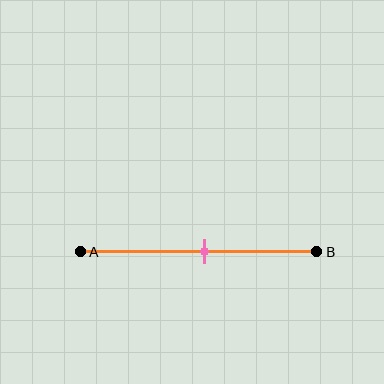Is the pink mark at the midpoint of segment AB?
Yes, the mark is approximately at the midpoint.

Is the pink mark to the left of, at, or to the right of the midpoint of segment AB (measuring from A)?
The pink mark is approximately at the midpoint of segment AB.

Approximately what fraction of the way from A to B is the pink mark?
The pink mark is approximately 55% of the way from A to B.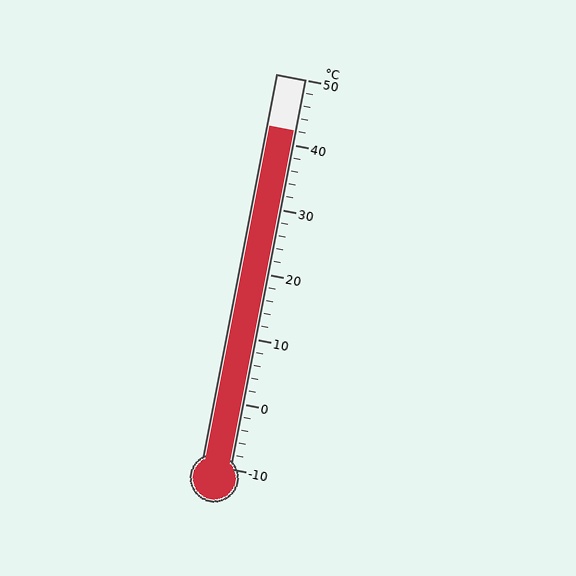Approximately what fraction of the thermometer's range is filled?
The thermometer is filled to approximately 85% of its range.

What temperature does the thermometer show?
The thermometer shows approximately 42°C.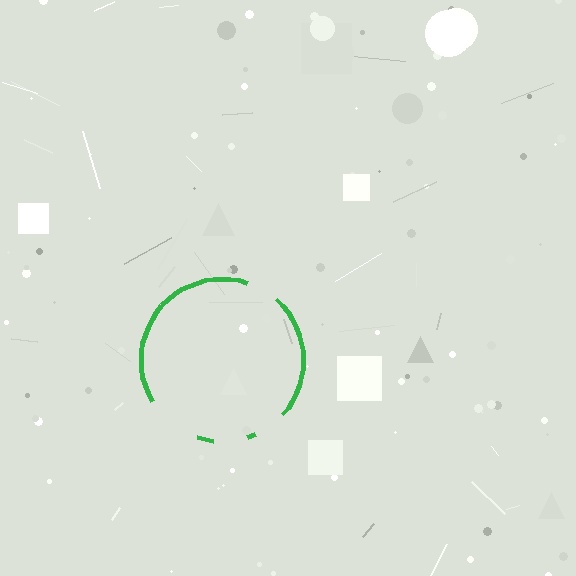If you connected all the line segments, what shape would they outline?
They would outline a circle.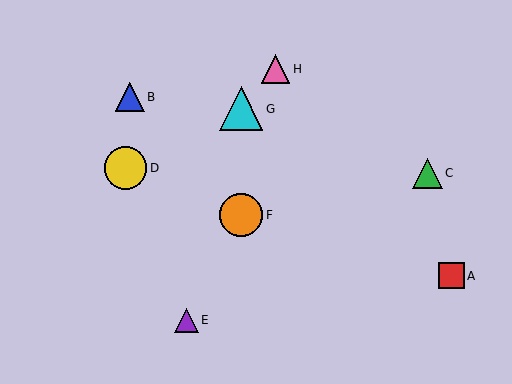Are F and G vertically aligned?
Yes, both are at x≈241.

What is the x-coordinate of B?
Object B is at x≈130.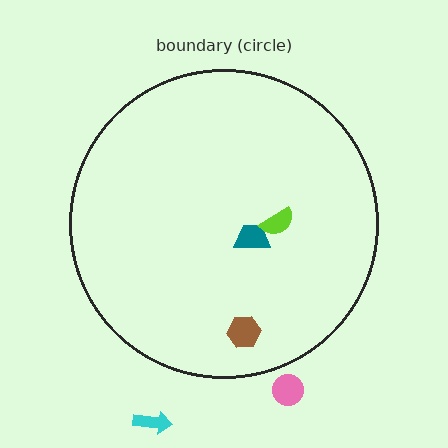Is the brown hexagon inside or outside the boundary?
Inside.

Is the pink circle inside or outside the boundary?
Outside.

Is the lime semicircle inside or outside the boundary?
Inside.